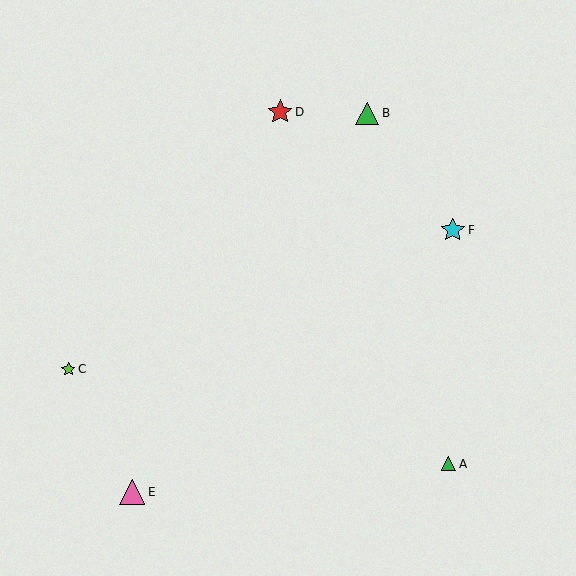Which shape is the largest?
The pink triangle (labeled E) is the largest.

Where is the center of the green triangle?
The center of the green triangle is at (367, 113).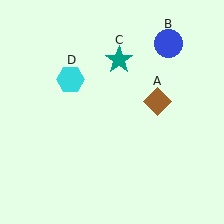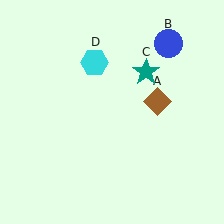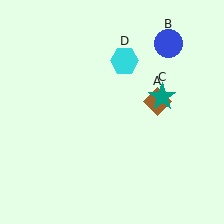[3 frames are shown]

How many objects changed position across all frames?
2 objects changed position: teal star (object C), cyan hexagon (object D).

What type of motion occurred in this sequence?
The teal star (object C), cyan hexagon (object D) rotated clockwise around the center of the scene.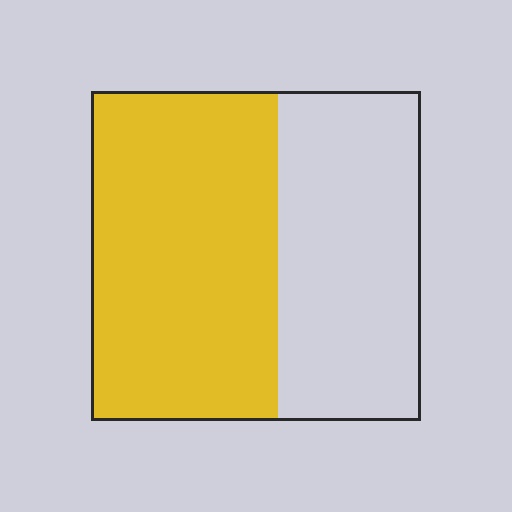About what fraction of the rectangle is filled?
About three fifths (3/5).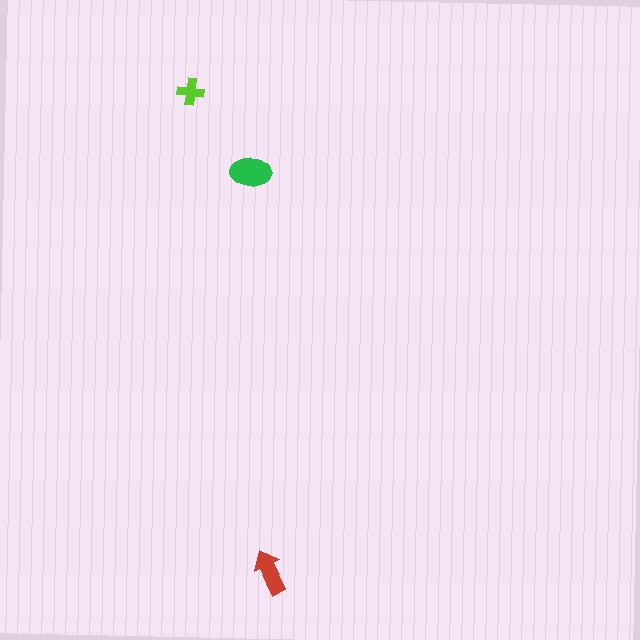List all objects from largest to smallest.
The green ellipse, the red arrow, the lime cross.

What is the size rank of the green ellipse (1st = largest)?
1st.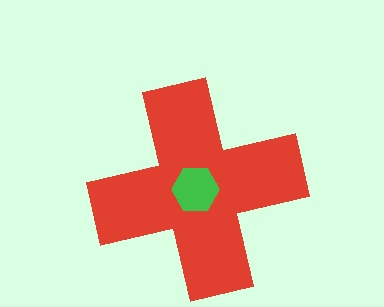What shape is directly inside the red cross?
The green hexagon.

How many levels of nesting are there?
2.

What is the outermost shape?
The red cross.